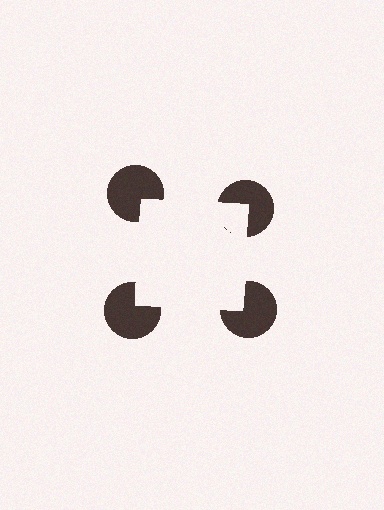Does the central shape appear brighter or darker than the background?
It typically appears slightly brighter than the background, even though no actual brightness change is drawn.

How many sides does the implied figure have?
4 sides.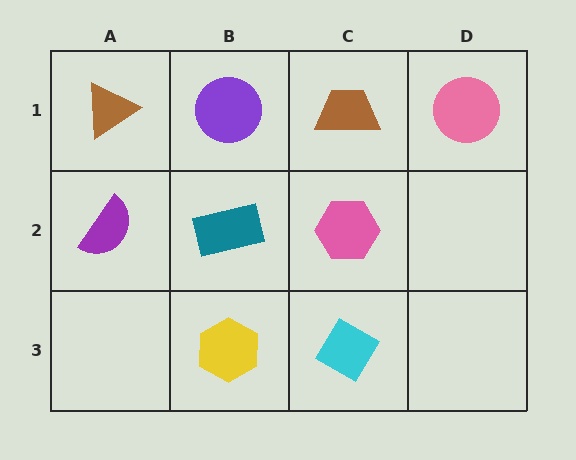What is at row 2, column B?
A teal rectangle.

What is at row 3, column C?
A cyan diamond.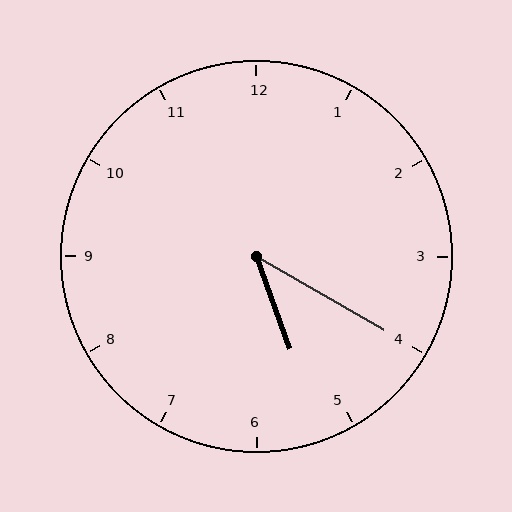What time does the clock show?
5:20.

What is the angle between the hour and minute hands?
Approximately 40 degrees.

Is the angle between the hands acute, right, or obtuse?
It is acute.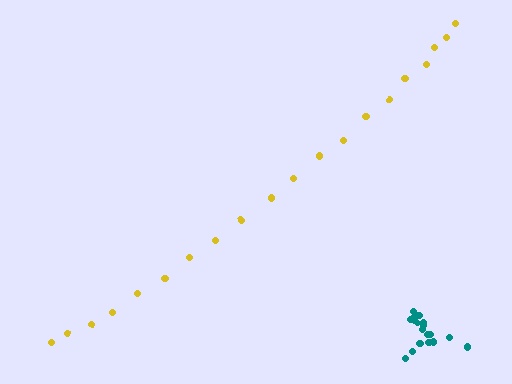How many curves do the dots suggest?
There are 2 distinct paths.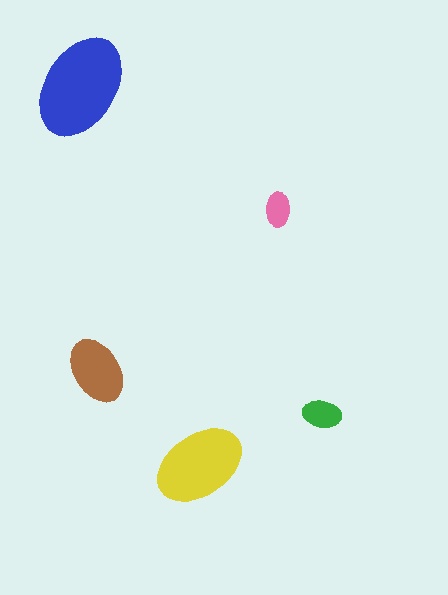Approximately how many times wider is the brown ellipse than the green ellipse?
About 1.5 times wider.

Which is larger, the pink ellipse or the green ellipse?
The green one.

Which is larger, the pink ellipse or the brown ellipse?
The brown one.